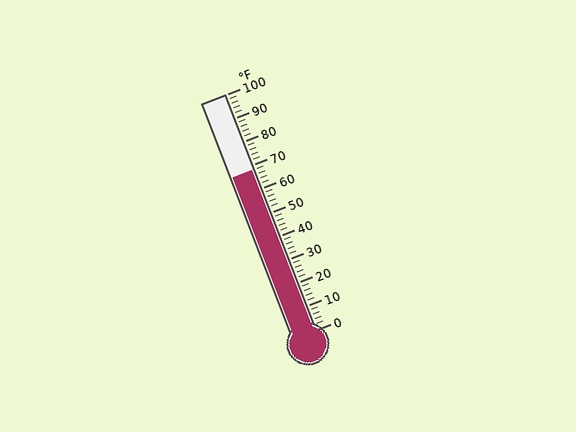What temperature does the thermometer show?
The thermometer shows approximately 68°F.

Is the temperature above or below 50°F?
The temperature is above 50°F.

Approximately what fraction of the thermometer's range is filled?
The thermometer is filled to approximately 70% of its range.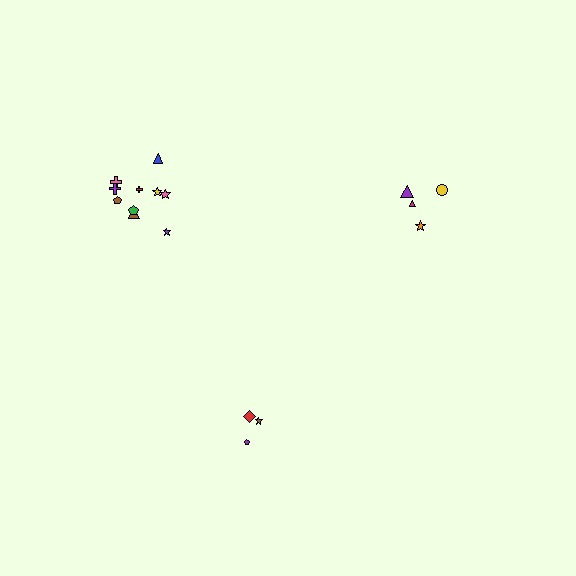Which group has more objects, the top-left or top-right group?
The top-left group.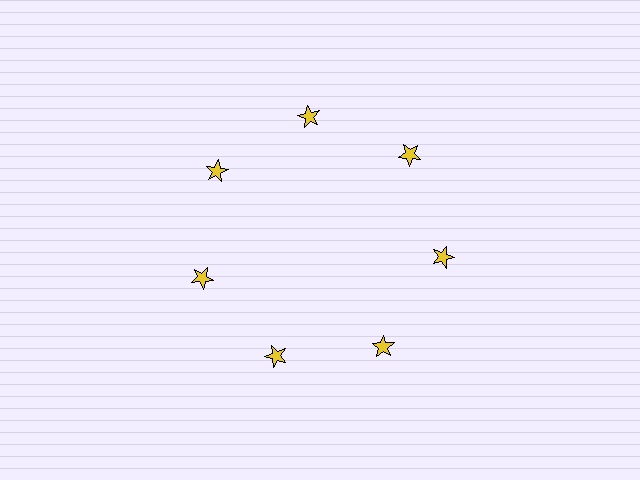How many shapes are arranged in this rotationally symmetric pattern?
There are 7 shapes, arranged in 7 groups of 1.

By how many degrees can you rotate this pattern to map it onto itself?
The pattern maps onto itself every 51 degrees of rotation.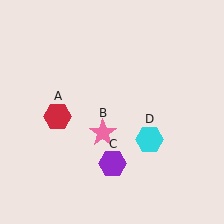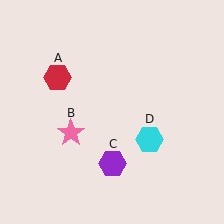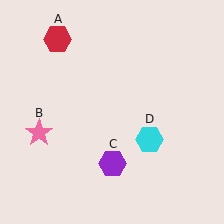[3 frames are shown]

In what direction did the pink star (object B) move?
The pink star (object B) moved left.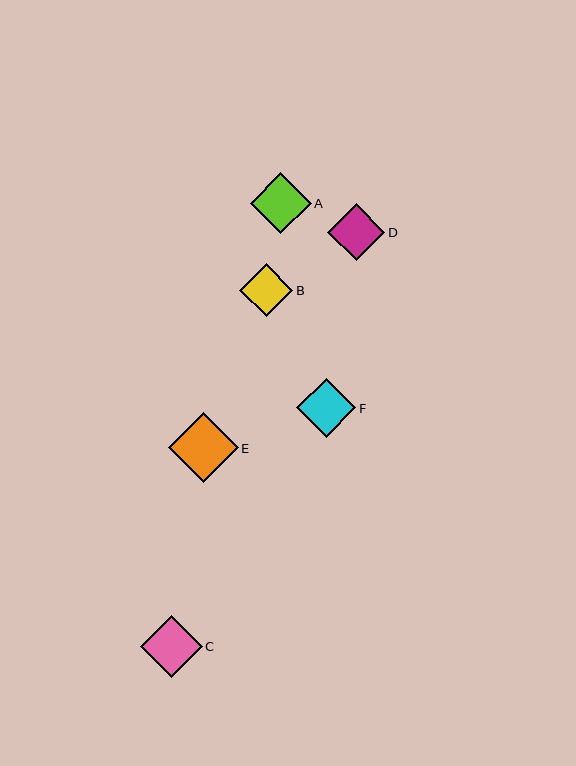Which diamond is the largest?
Diamond E is the largest with a size of approximately 70 pixels.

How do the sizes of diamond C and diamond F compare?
Diamond C and diamond F are approximately the same size.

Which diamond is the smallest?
Diamond B is the smallest with a size of approximately 53 pixels.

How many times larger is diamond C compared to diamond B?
Diamond C is approximately 1.1 times the size of diamond B.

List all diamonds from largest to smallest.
From largest to smallest: E, C, A, F, D, B.